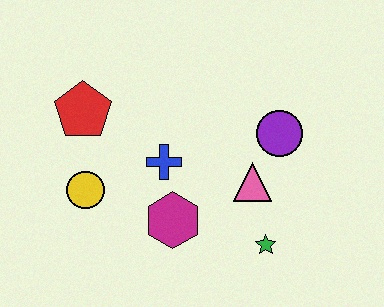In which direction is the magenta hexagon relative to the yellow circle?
The magenta hexagon is to the right of the yellow circle.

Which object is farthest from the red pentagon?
The green star is farthest from the red pentagon.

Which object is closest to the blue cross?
The magenta hexagon is closest to the blue cross.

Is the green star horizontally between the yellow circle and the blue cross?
No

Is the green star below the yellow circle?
Yes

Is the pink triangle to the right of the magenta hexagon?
Yes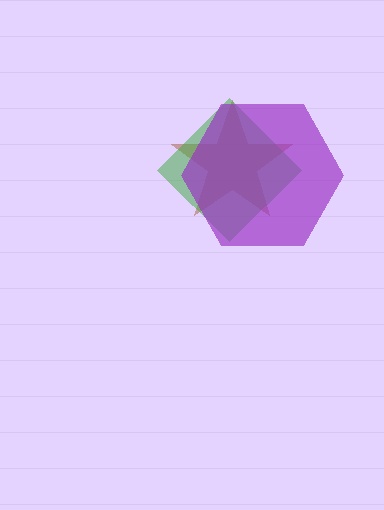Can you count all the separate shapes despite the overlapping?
Yes, there are 3 separate shapes.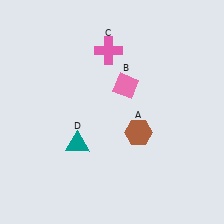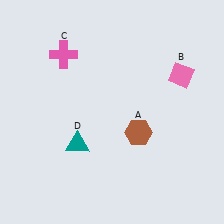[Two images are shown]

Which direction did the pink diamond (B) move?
The pink diamond (B) moved right.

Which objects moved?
The objects that moved are: the pink diamond (B), the pink cross (C).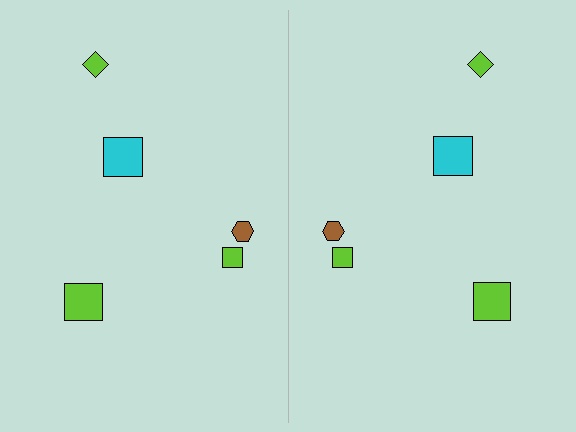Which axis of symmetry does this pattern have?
The pattern has a vertical axis of symmetry running through the center of the image.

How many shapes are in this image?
There are 10 shapes in this image.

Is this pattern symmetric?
Yes, this pattern has bilateral (reflection) symmetry.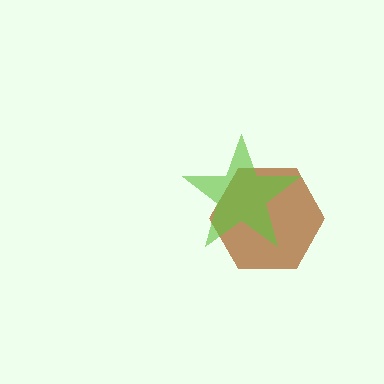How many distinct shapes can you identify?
There are 2 distinct shapes: a brown hexagon, a lime star.